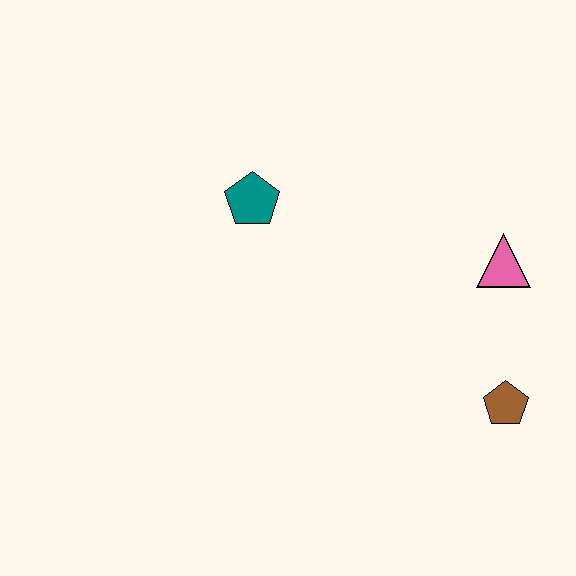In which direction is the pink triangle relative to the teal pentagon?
The pink triangle is to the right of the teal pentagon.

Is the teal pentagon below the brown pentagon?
No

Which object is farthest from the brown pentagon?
The teal pentagon is farthest from the brown pentagon.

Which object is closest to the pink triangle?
The brown pentagon is closest to the pink triangle.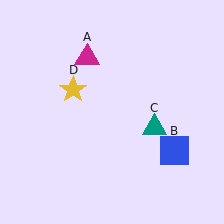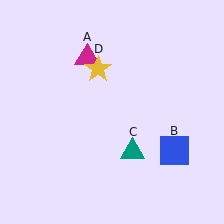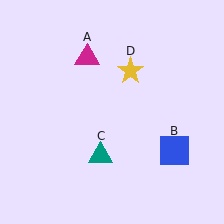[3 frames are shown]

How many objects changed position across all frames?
2 objects changed position: teal triangle (object C), yellow star (object D).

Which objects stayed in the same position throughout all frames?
Magenta triangle (object A) and blue square (object B) remained stationary.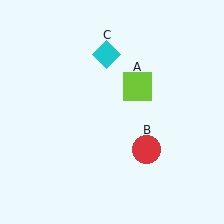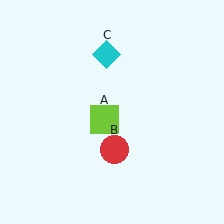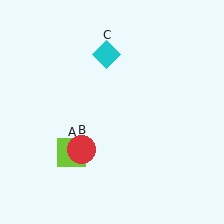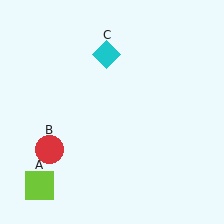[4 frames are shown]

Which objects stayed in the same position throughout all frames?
Cyan diamond (object C) remained stationary.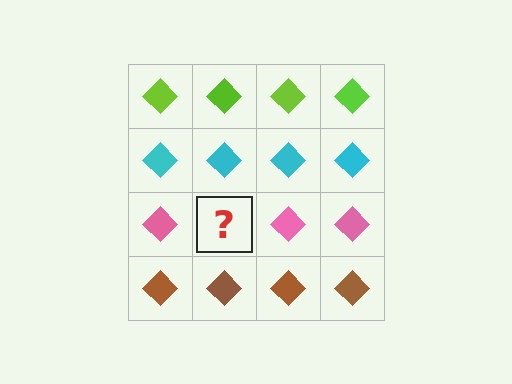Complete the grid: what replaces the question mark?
The question mark should be replaced with a pink diamond.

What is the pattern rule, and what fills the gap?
The rule is that each row has a consistent color. The gap should be filled with a pink diamond.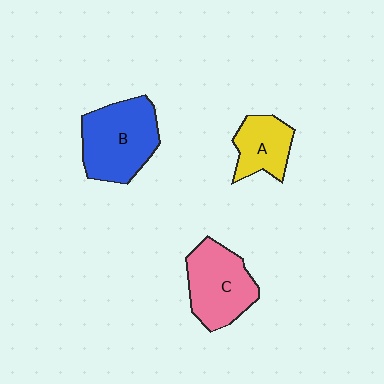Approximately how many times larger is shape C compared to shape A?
Approximately 1.5 times.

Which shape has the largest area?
Shape B (blue).